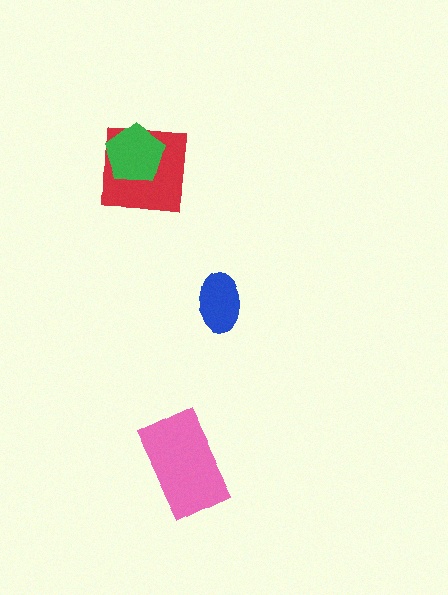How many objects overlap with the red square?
1 object overlaps with the red square.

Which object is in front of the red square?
The green pentagon is in front of the red square.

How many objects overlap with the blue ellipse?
0 objects overlap with the blue ellipse.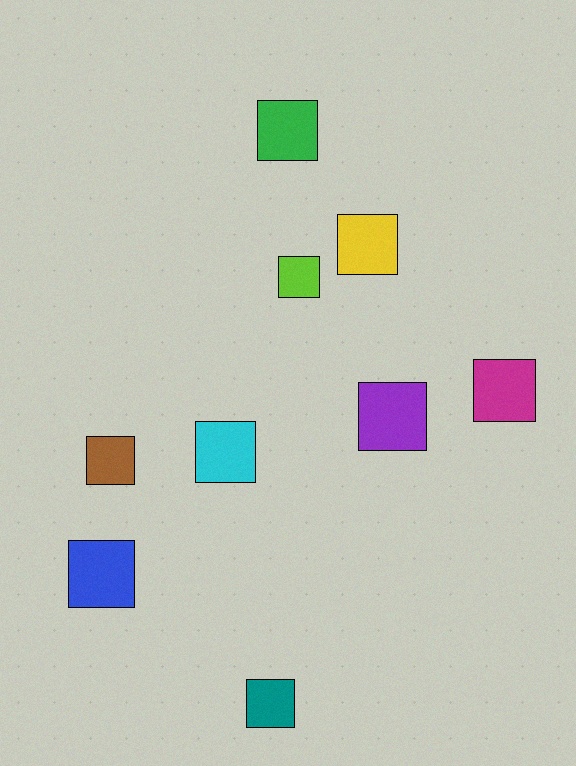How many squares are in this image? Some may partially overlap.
There are 9 squares.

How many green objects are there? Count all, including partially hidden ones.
There is 1 green object.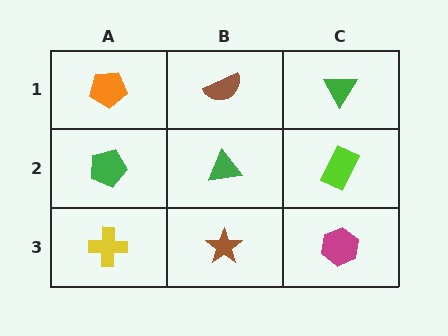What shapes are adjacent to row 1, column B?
A green triangle (row 2, column B), an orange pentagon (row 1, column A), a green triangle (row 1, column C).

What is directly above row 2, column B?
A brown semicircle.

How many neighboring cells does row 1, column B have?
3.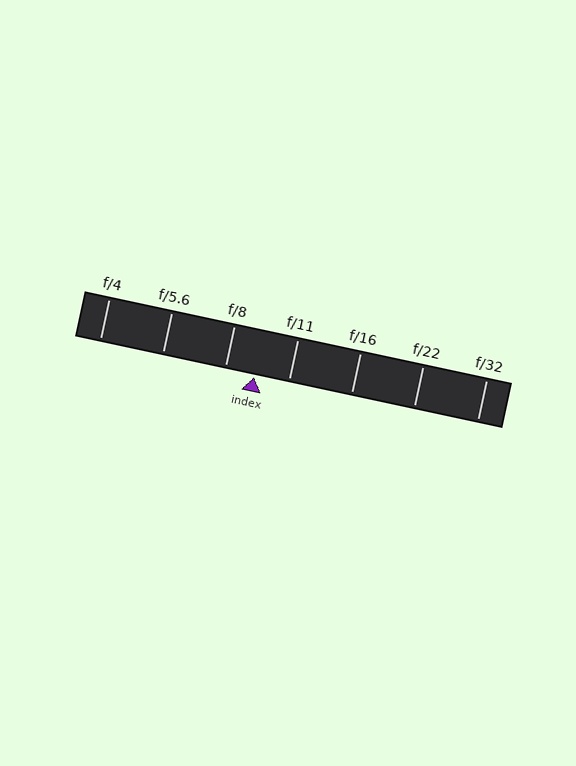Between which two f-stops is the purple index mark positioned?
The index mark is between f/8 and f/11.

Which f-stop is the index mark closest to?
The index mark is closest to f/8.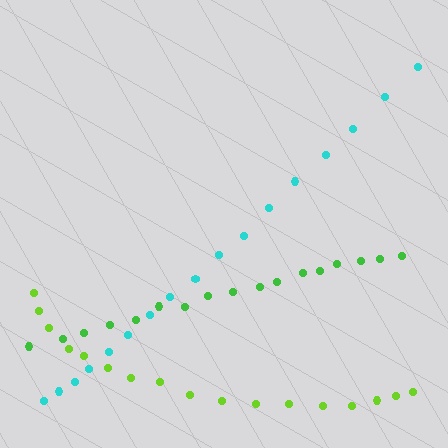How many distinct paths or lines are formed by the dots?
There are 3 distinct paths.